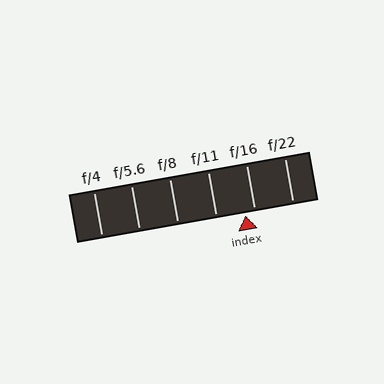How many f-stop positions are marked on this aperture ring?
There are 6 f-stop positions marked.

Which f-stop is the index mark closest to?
The index mark is closest to f/16.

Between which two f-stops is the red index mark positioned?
The index mark is between f/11 and f/16.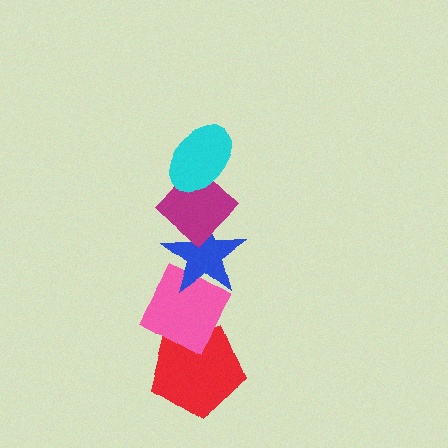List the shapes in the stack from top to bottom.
From top to bottom: the cyan ellipse, the magenta diamond, the blue star, the pink diamond, the red pentagon.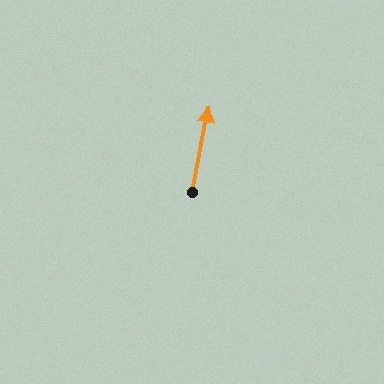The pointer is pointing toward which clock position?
Roughly 12 o'clock.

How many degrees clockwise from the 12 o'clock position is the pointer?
Approximately 11 degrees.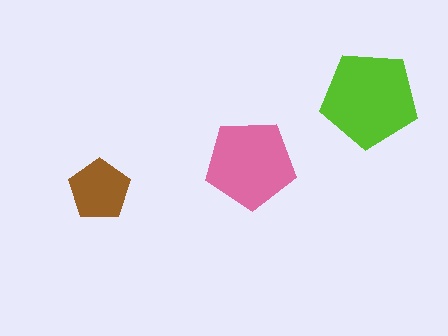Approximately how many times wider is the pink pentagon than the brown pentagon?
About 1.5 times wider.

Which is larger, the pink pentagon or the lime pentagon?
The lime one.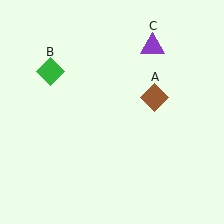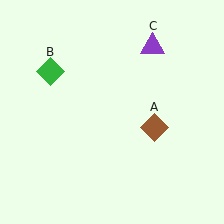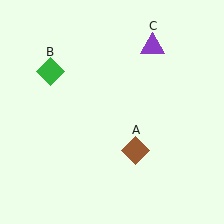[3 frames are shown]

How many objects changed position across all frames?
1 object changed position: brown diamond (object A).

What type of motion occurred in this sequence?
The brown diamond (object A) rotated clockwise around the center of the scene.